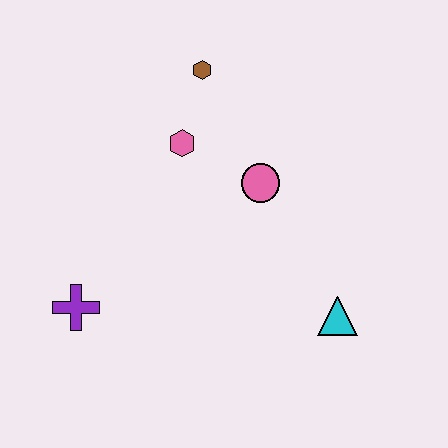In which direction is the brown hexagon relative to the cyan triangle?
The brown hexagon is above the cyan triangle.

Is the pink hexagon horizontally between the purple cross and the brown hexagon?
Yes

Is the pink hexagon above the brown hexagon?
No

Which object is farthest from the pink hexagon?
The cyan triangle is farthest from the pink hexagon.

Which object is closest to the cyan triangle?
The pink circle is closest to the cyan triangle.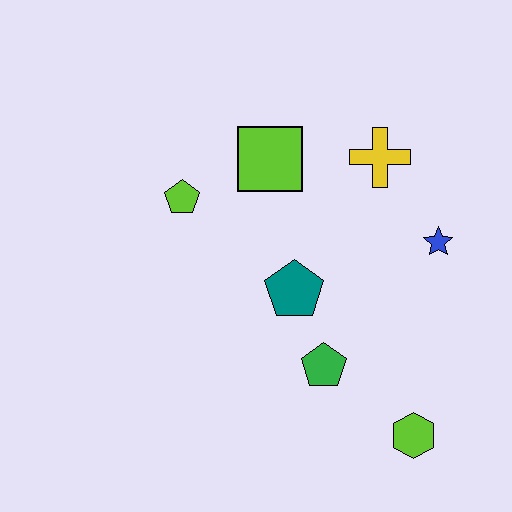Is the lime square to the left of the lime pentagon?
No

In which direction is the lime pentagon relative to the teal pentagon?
The lime pentagon is to the left of the teal pentagon.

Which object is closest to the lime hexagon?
The green pentagon is closest to the lime hexagon.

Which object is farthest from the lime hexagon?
The lime pentagon is farthest from the lime hexagon.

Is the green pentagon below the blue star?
Yes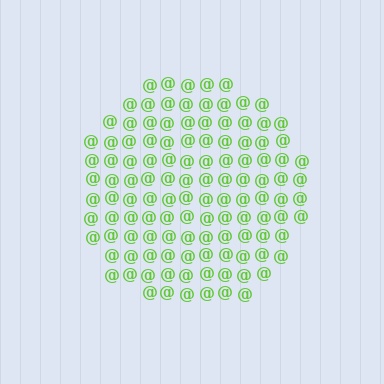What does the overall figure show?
The overall figure shows a circle.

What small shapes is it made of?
It is made of small at signs.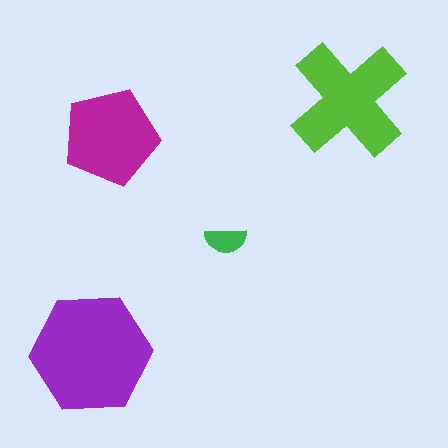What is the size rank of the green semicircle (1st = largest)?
4th.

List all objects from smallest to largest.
The green semicircle, the magenta pentagon, the lime cross, the purple hexagon.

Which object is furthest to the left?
The purple hexagon is leftmost.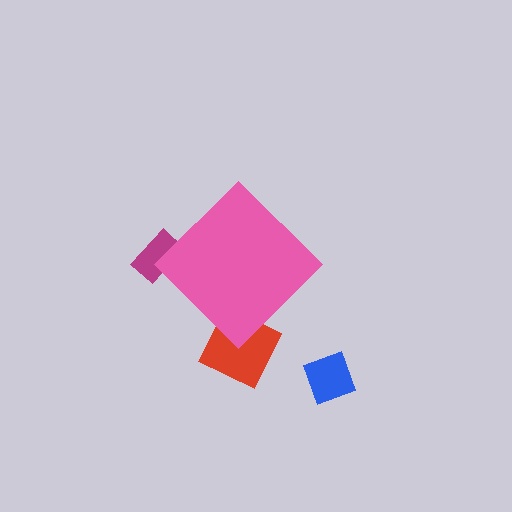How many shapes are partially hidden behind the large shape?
2 shapes are partially hidden.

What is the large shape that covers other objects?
A pink diamond.